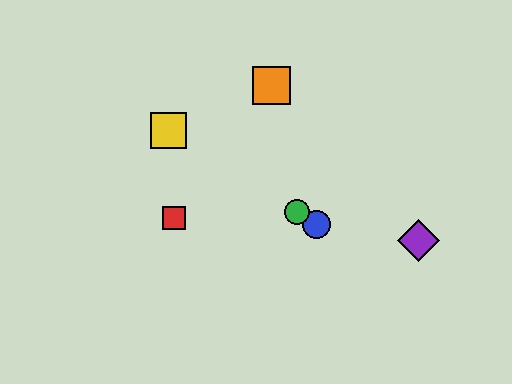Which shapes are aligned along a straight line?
The blue circle, the green circle, the yellow square are aligned along a straight line.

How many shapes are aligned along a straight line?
3 shapes (the blue circle, the green circle, the yellow square) are aligned along a straight line.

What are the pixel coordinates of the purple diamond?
The purple diamond is at (418, 240).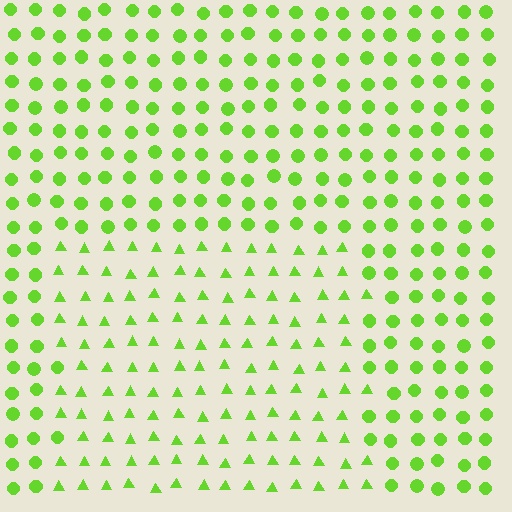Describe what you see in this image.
The image is filled with small lime elements arranged in a uniform grid. A rectangle-shaped region contains triangles, while the surrounding area contains circles. The boundary is defined purely by the change in element shape.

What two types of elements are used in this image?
The image uses triangles inside the rectangle region and circles outside it.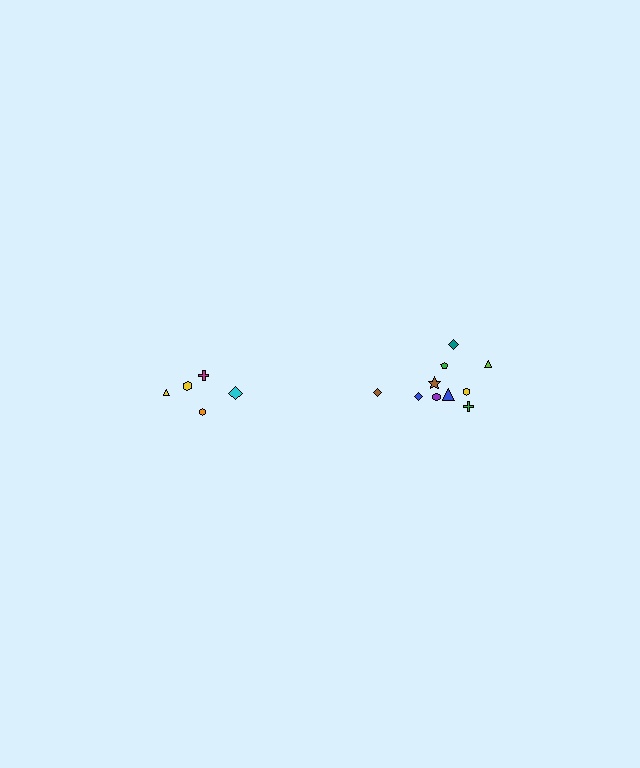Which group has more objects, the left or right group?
The right group.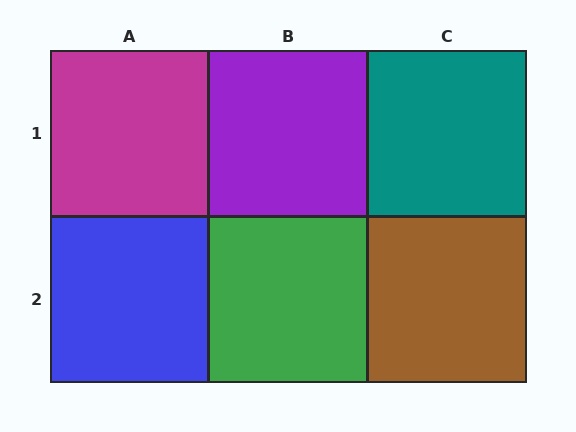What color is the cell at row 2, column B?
Green.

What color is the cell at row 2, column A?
Blue.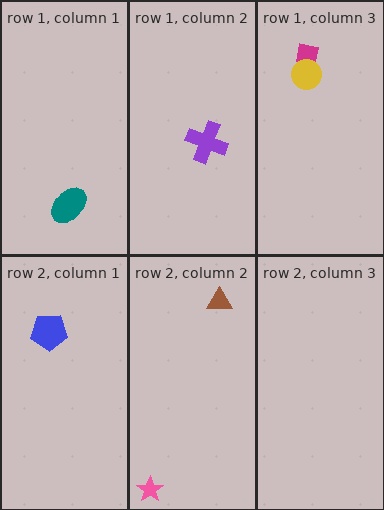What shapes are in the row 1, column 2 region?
The purple cross.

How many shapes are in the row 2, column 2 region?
2.